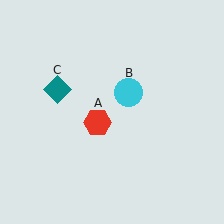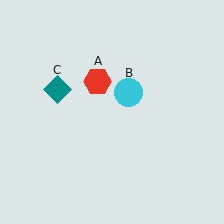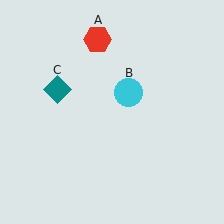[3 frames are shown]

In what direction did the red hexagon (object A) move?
The red hexagon (object A) moved up.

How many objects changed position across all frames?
1 object changed position: red hexagon (object A).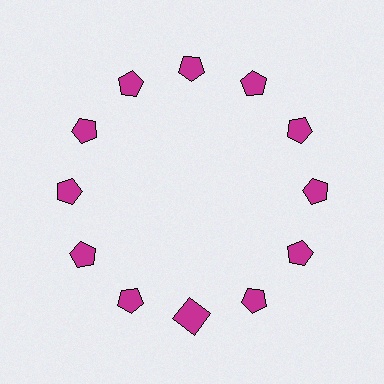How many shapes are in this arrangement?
There are 12 shapes arranged in a ring pattern.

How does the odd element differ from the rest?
It has a different shape: square instead of pentagon.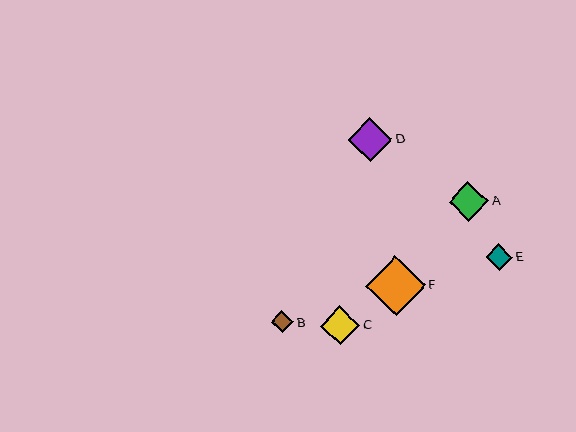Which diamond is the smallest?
Diamond B is the smallest with a size of approximately 22 pixels.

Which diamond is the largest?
Diamond F is the largest with a size of approximately 59 pixels.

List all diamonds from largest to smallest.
From largest to smallest: F, D, A, C, E, B.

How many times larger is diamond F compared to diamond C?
Diamond F is approximately 1.5 times the size of diamond C.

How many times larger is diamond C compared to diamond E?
Diamond C is approximately 1.5 times the size of diamond E.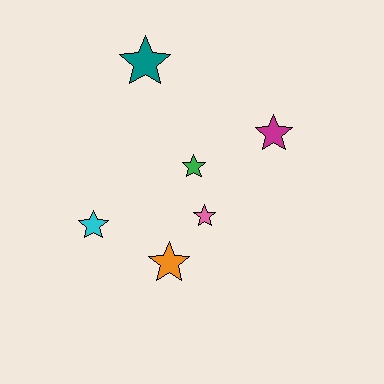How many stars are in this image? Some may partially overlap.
There are 6 stars.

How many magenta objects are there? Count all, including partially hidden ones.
There is 1 magenta object.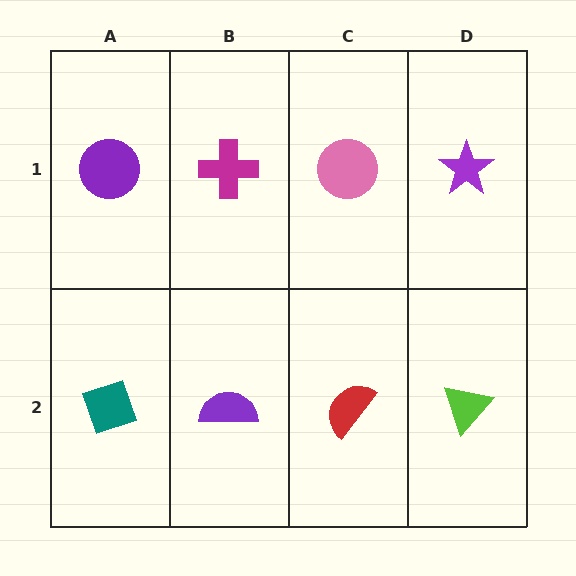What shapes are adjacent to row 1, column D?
A lime triangle (row 2, column D), a pink circle (row 1, column C).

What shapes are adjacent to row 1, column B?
A purple semicircle (row 2, column B), a purple circle (row 1, column A), a pink circle (row 1, column C).